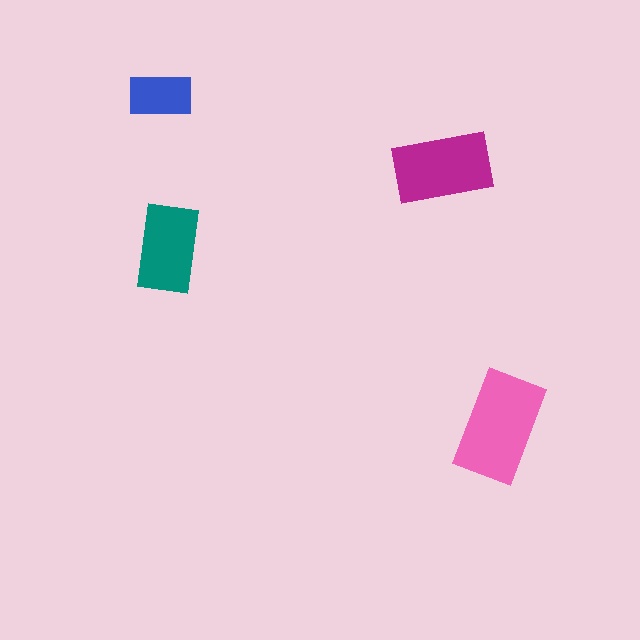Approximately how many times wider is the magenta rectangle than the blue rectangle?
About 1.5 times wider.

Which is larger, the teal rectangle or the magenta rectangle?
The magenta one.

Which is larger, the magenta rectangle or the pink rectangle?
The pink one.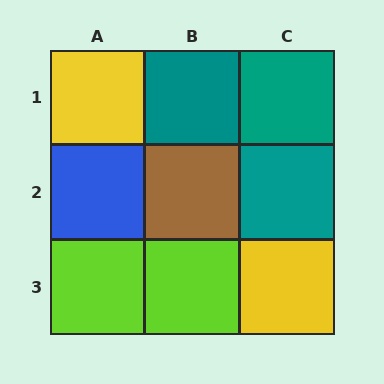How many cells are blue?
1 cell is blue.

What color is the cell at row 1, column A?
Yellow.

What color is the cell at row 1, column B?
Teal.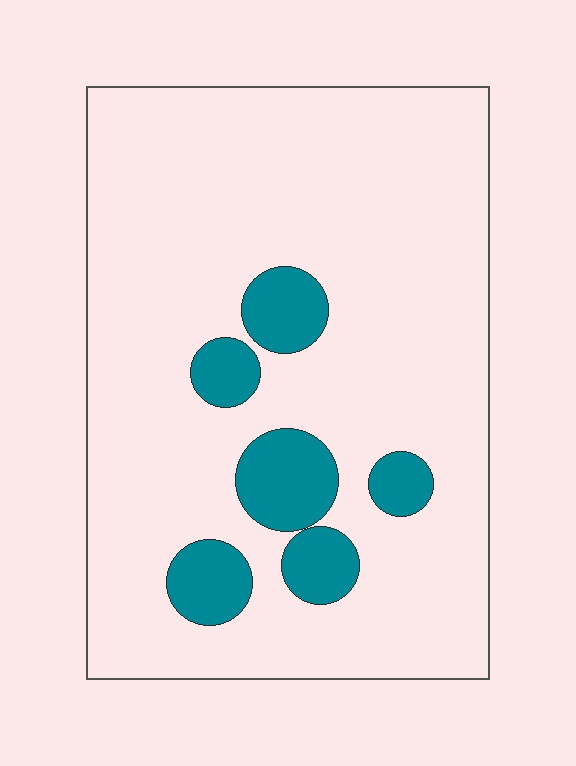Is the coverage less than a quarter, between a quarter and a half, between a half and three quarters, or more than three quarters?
Less than a quarter.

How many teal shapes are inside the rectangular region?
6.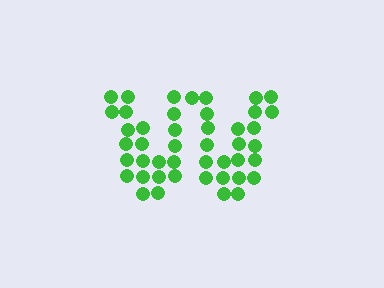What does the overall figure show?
The overall figure shows the letter W.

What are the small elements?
The small elements are circles.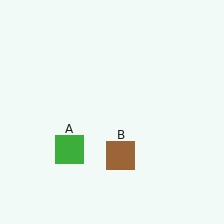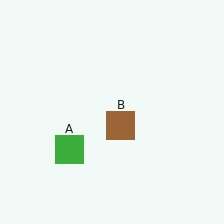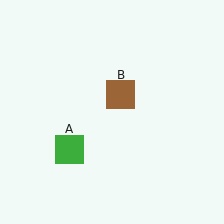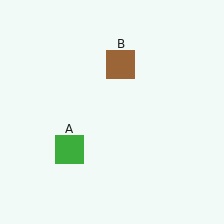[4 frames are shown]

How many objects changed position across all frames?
1 object changed position: brown square (object B).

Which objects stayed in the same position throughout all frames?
Green square (object A) remained stationary.